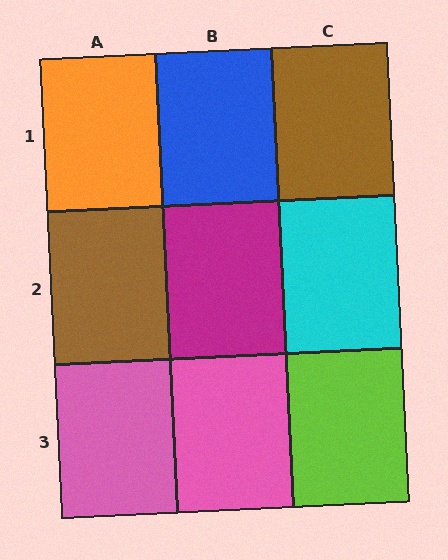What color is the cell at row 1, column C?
Brown.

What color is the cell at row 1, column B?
Blue.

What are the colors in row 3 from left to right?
Pink, pink, lime.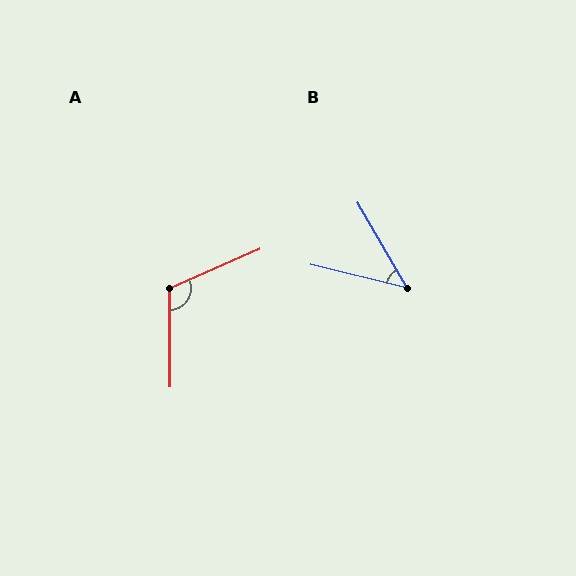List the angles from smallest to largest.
B (46°), A (114°).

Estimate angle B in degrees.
Approximately 46 degrees.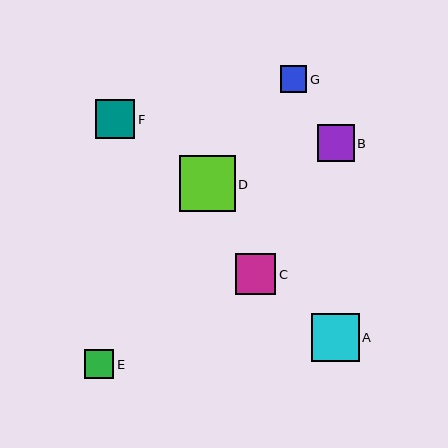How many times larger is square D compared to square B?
Square D is approximately 1.5 times the size of square B.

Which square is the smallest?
Square G is the smallest with a size of approximately 26 pixels.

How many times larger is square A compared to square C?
Square A is approximately 1.2 times the size of square C.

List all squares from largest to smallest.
From largest to smallest: D, A, C, F, B, E, G.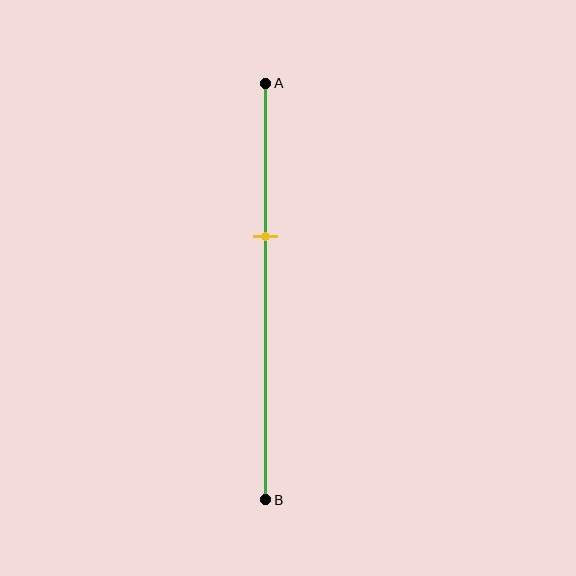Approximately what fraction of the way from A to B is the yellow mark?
The yellow mark is approximately 35% of the way from A to B.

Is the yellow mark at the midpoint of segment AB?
No, the mark is at about 35% from A, not at the 50% midpoint.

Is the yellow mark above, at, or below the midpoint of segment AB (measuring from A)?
The yellow mark is above the midpoint of segment AB.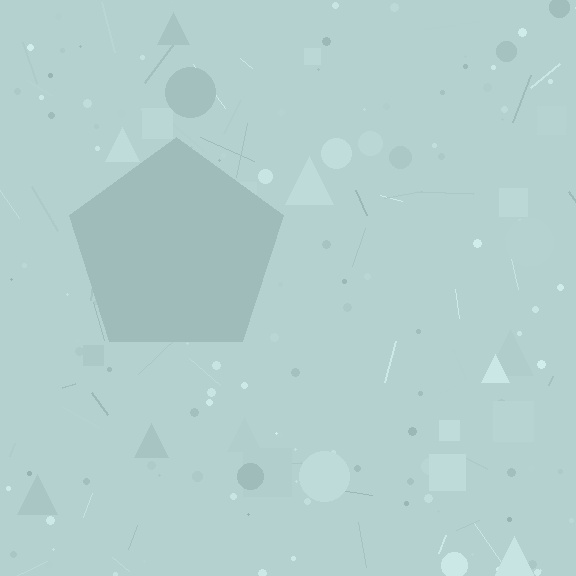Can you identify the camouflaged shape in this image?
The camouflaged shape is a pentagon.